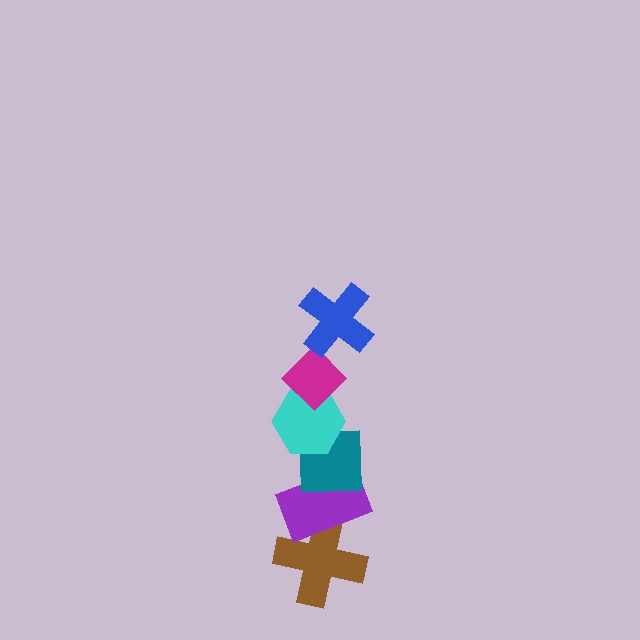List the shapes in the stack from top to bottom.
From top to bottom: the blue cross, the magenta diamond, the cyan hexagon, the teal square, the purple rectangle, the brown cross.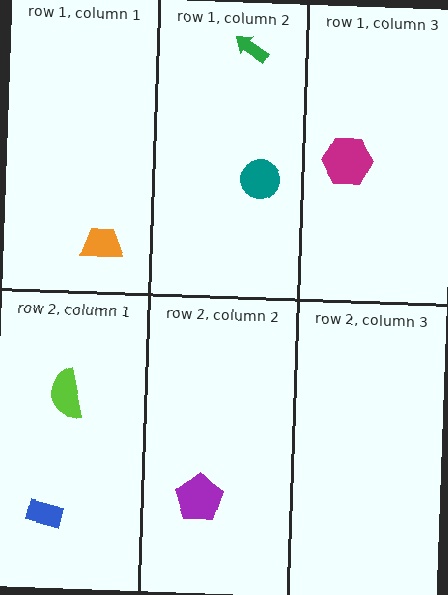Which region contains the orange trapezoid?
The row 1, column 1 region.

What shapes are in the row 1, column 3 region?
The magenta hexagon.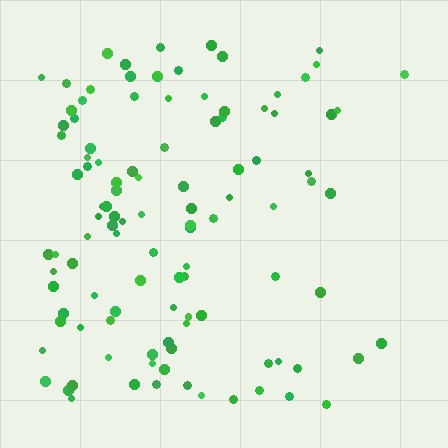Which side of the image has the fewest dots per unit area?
The right.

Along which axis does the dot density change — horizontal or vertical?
Horizontal.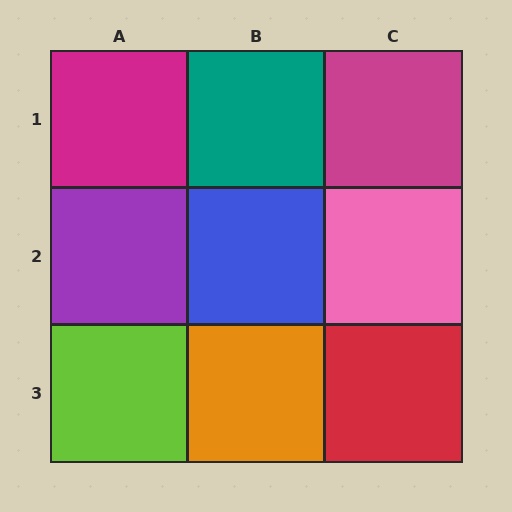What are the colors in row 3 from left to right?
Lime, orange, red.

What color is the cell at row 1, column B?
Teal.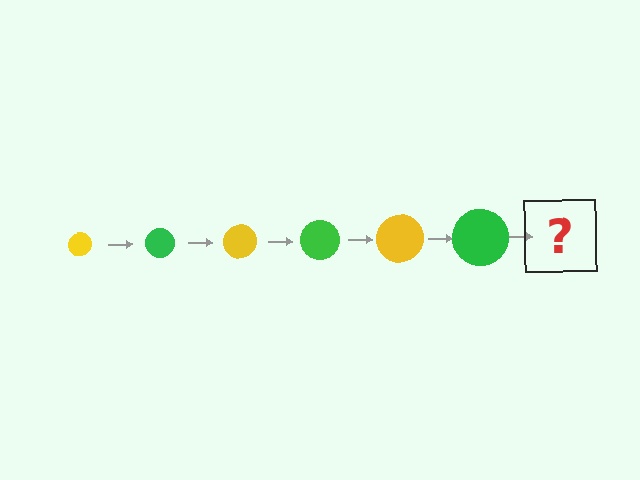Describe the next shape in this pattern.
It should be a yellow circle, larger than the previous one.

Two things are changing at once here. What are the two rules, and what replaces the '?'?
The two rules are that the circle grows larger each step and the color cycles through yellow and green. The '?' should be a yellow circle, larger than the previous one.